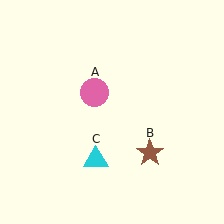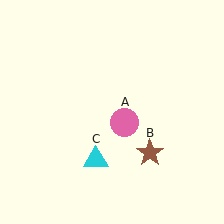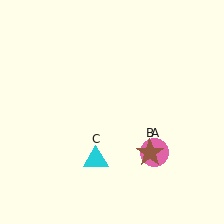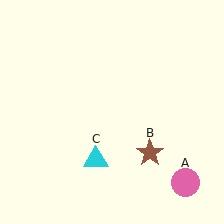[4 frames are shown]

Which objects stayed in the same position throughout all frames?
Brown star (object B) and cyan triangle (object C) remained stationary.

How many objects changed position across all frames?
1 object changed position: pink circle (object A).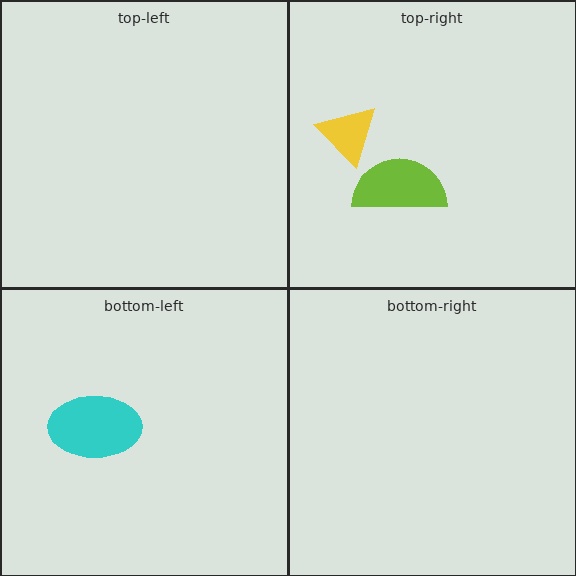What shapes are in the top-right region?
The lime semicircle, the yellow triangle.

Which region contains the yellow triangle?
The top-right region.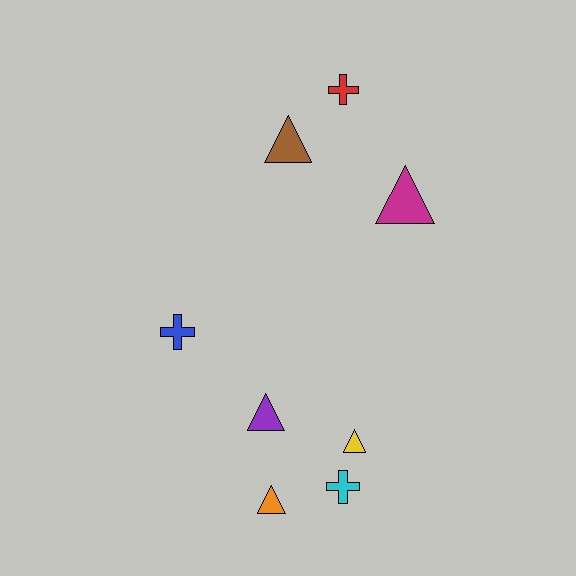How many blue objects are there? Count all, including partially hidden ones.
There is 1 blue object.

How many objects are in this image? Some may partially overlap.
There are 8 objects.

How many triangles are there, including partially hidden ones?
There are 5 triangles.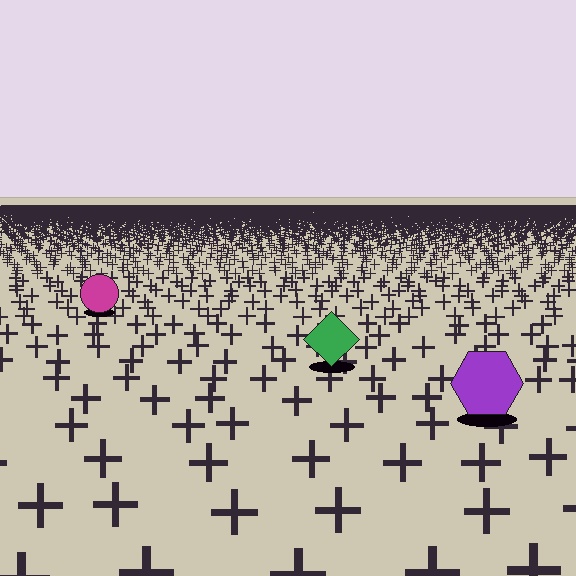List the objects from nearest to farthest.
From nearest to farthest: the purple hexagon, the green diamond, the magenta circle.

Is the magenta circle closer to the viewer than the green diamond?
No. The green diamond is closer — you can tell from the texture gradient: the ground texture is coarser near it.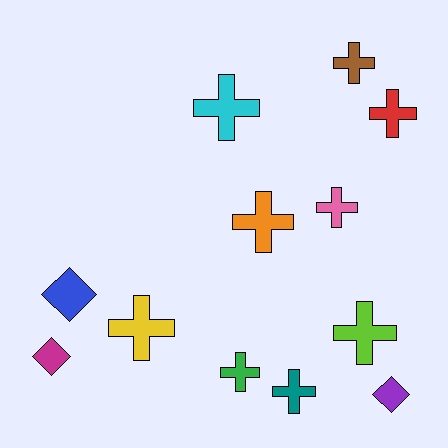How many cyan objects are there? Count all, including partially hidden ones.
There is 1 cyan object.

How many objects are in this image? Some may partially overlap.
There are 12 objects.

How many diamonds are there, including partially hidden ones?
There are 3 diamonds.